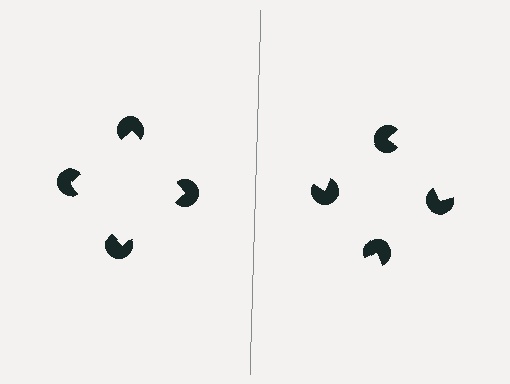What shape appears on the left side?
An illusory square.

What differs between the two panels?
The pac-man discs are positioned identically on both sides; only the wedge orientations differ. On the left they align to a square; on the right they are misaligned.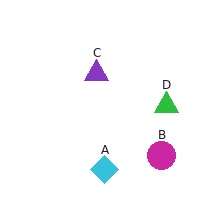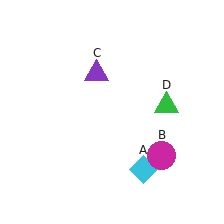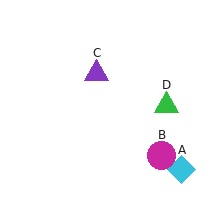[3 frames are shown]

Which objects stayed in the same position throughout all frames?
Magenta circle (object B) and purple triangle (object C) and green triangle (object D) remained stationary.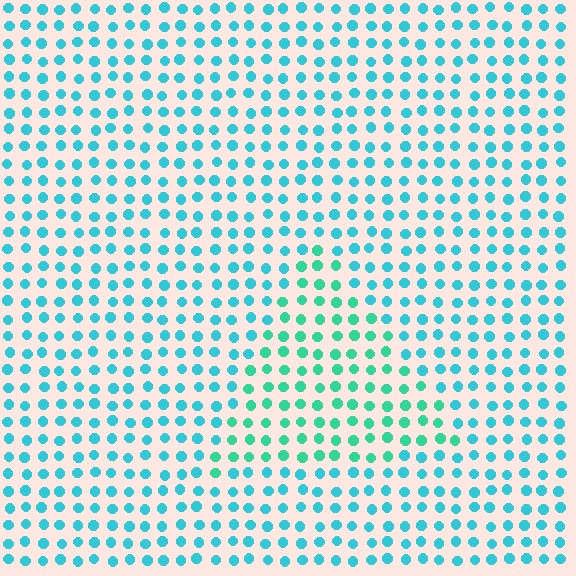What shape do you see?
I see a triangle.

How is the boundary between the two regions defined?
The boundary is defined purely by a slight shift in hue (about 28 degrees). Spacing, size, and orientation are identical on both sides.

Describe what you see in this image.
The image is filled with small cyan elements in a uniform arrangement. A triangle-shaped region is visible where the elements are tinted to a slightly different hue, forming a subtle color boundary.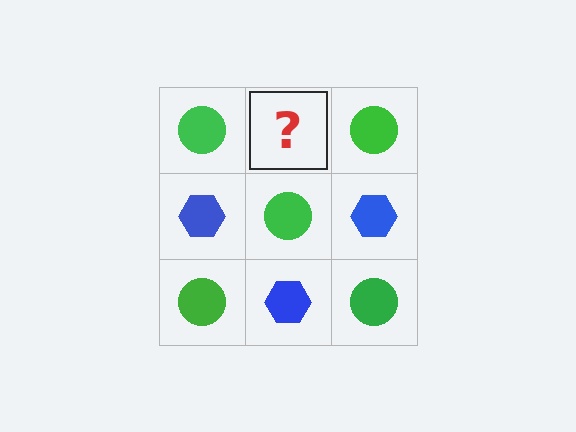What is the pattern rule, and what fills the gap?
The rule is that it alternates green circle and blue hexagon in a checkerboard pattern. The gap should be filled with a blue hexagon.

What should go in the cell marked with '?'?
The missing cell should contain a blue hexagon.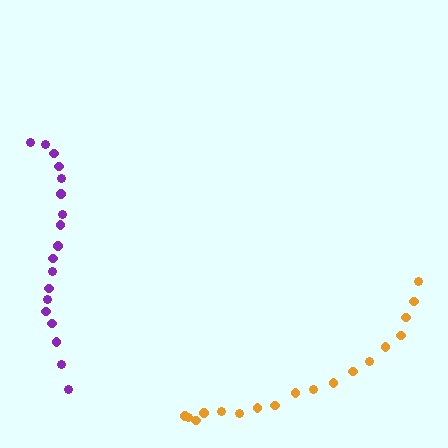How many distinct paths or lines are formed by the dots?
There are 2 distinct paths.